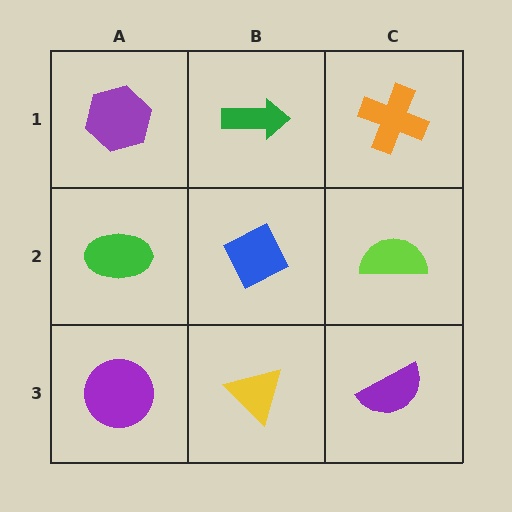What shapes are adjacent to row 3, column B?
A blue diamond (row 2, column B), a purple circle (row 3, column A), a purple semicircle (row 3, column C).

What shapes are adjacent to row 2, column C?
An orange cross (row 1, column C), a purple semicircle (row 3, column C), a blue diamond (row 2, column B).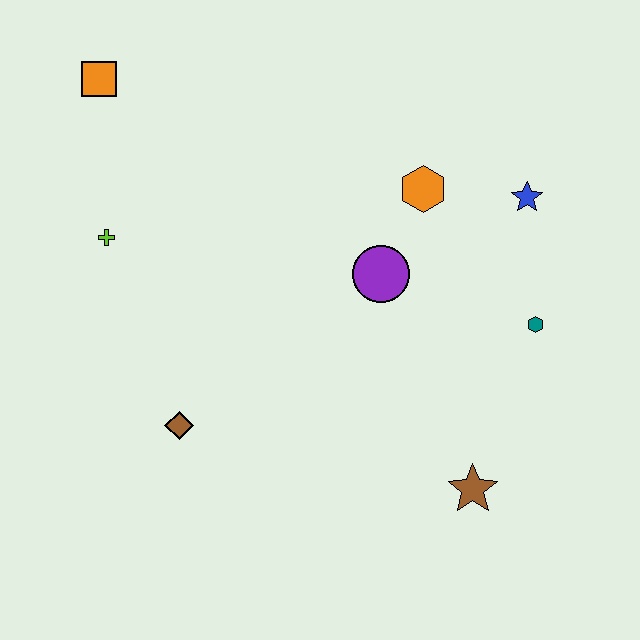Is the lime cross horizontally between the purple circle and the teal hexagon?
No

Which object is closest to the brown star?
The teal hexagon is closest to the brown star.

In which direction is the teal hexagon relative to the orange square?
The teal hexagon is to the right of the orange square.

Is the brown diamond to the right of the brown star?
No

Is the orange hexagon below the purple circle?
No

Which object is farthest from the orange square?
The brown star is farthest from the orange square.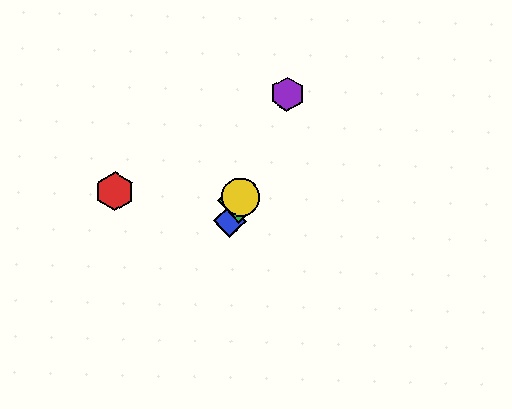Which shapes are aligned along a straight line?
The blue diamond, the green diamond, the yellow circle, the purple hexagon are aligned along a straight line.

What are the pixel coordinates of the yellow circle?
The yellow circle is at (241, 197).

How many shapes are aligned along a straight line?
4 shapes (the blue diamond, the green diamond, the yellow circle, the purple hexagon) are aligned along a straight line.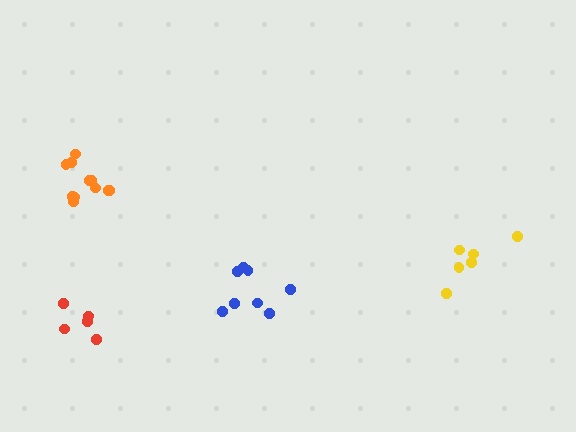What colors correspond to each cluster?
The clusters are colored: orange, blue, red, yellow.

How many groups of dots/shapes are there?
There are 4 groups.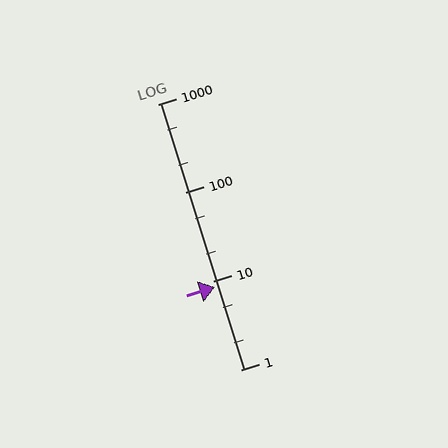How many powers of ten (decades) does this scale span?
The scale spans 3 decades, from 1 to 1000.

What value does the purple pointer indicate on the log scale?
The pointer indicates approximately 8.5.